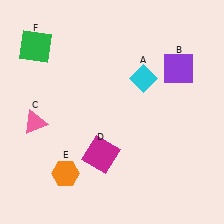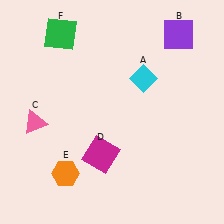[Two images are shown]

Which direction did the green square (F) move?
The green square (F) moved right.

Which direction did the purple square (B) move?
The purple square (B) moved up.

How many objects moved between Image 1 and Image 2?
2 objects moved between the two images.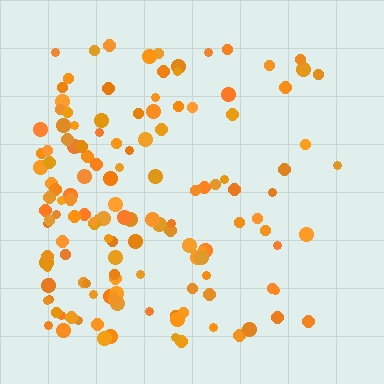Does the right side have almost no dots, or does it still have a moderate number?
Still a moderate number, just noticeably fewer than the left.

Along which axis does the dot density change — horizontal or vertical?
Horizontal.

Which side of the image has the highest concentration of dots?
The left.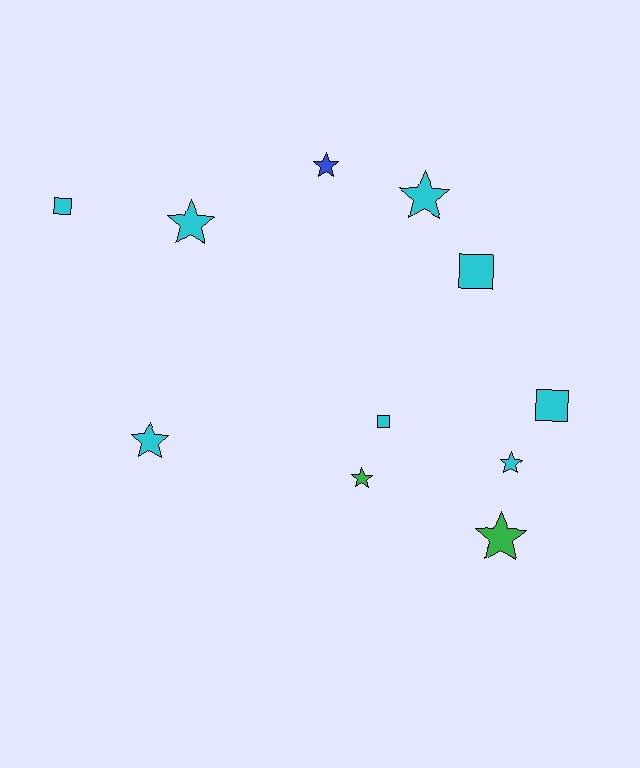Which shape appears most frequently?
Star, with 7 objects.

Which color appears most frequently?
Cyan, with 8 objects.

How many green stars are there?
There are 2 green stars.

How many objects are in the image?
There are 11 objects.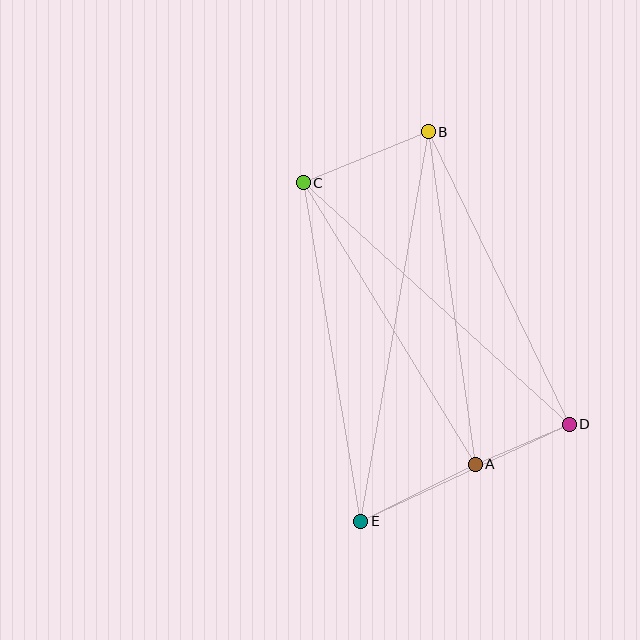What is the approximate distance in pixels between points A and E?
The distance between A and E is approximately 128 pixels.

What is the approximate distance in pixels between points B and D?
The distance between B and D is approximately 325 pixels.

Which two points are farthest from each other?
Points B and E are farthest from each other.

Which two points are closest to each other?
Points A and D are closest to each other.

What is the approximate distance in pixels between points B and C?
The distance between B and C is approximately 135 pixels.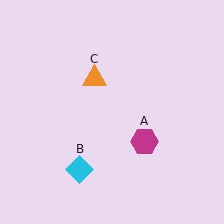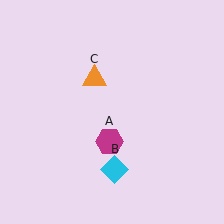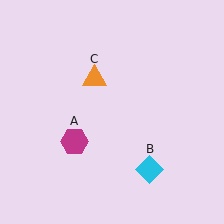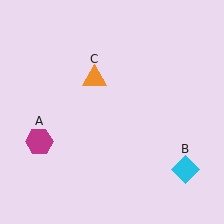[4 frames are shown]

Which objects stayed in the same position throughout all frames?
Orange triangle (object C) remained stationary.